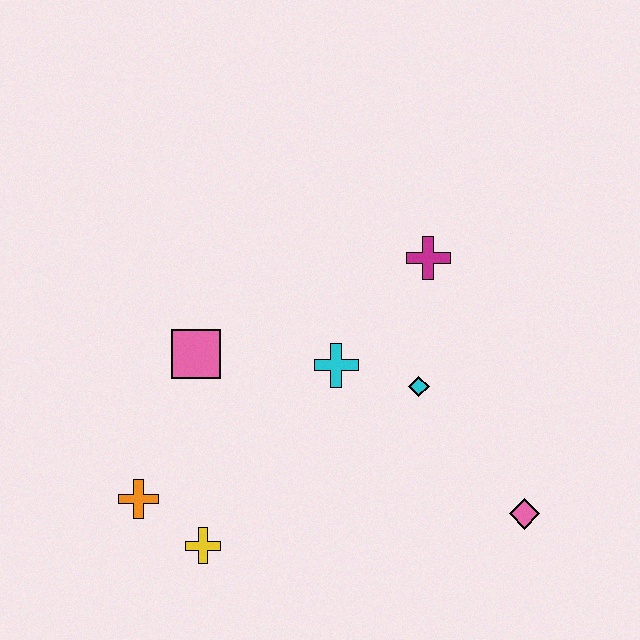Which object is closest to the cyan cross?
The cyan diamond is closest to the cyan cross.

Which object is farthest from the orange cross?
The pink diamond is farthest from the orange cross.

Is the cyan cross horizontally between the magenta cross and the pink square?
Yes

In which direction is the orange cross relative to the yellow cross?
The orange cross is to the left of the yellow cross.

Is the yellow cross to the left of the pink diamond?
Yes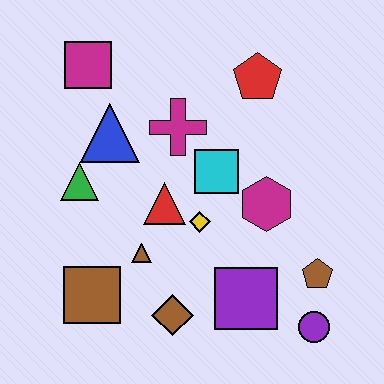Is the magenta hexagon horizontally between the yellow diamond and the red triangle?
No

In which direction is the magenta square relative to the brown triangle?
The magenta square is above the brown triangle.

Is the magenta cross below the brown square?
No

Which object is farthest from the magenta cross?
The purple circle is farthest from the magenta cross.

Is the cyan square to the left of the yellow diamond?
No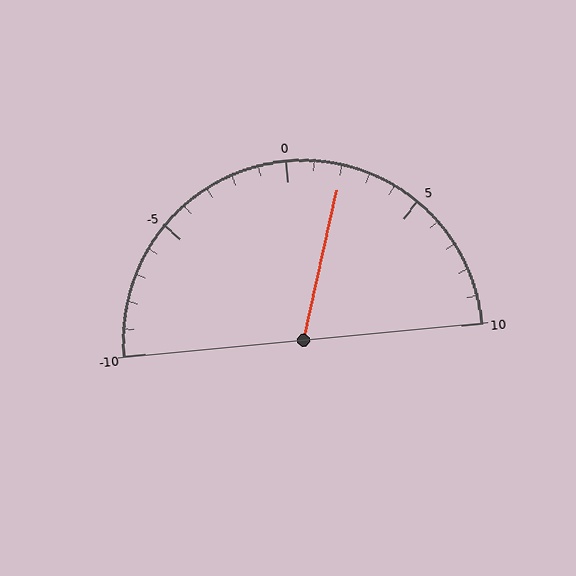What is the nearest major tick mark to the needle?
The nearest major tick mark is 0.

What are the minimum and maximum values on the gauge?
The gauge ranges from -10 to 10.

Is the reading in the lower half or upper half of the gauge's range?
The reading is in the upper half of the range (-10 to 10).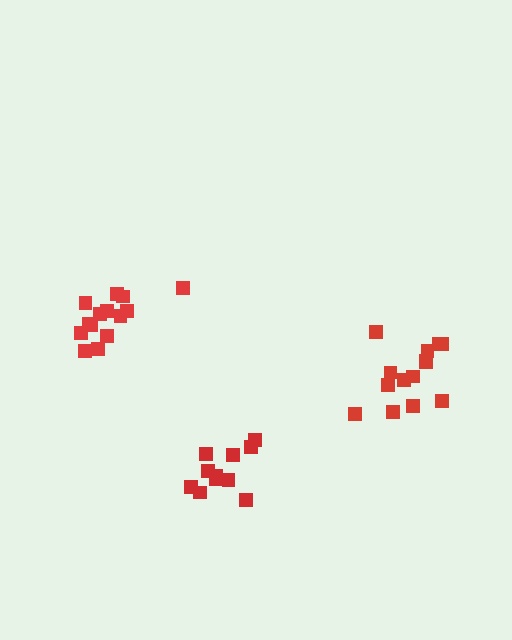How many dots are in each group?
Group 1: 14 dots, Group 2: 11 dots, Group 3: 14 dots (39 total).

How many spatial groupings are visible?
There are 3 spatial groupings.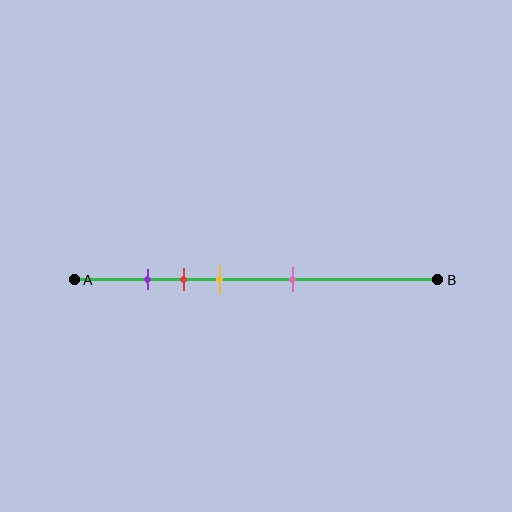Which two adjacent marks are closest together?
The purple and red marks are the closest adjacent pair.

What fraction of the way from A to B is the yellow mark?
The yellow mark is approximately 40% (0.4) of the way from A to B.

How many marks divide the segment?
There are 4 marks dividing the segment.